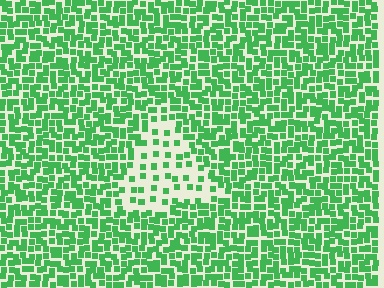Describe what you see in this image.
The image contains small green elements arranged at two different densities. A triangle-shaped region is visible where the elements are less densely packed than the surrounding area.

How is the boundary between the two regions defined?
The boundary is defined by a change in element density (approximately 2.7x ratio). All elements are the same color, size, and shape.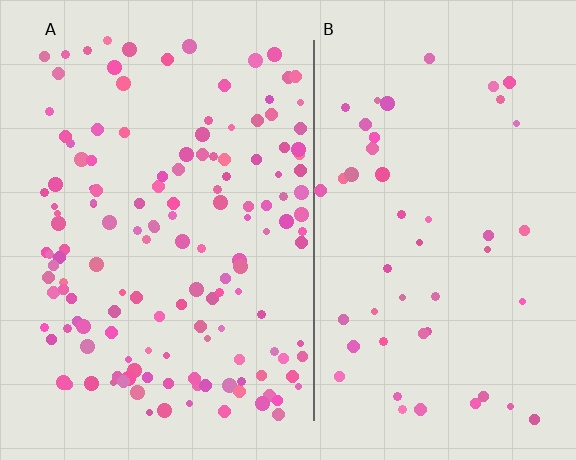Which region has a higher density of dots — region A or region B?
A (the left).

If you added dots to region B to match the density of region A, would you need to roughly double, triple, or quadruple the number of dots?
Approximately triple.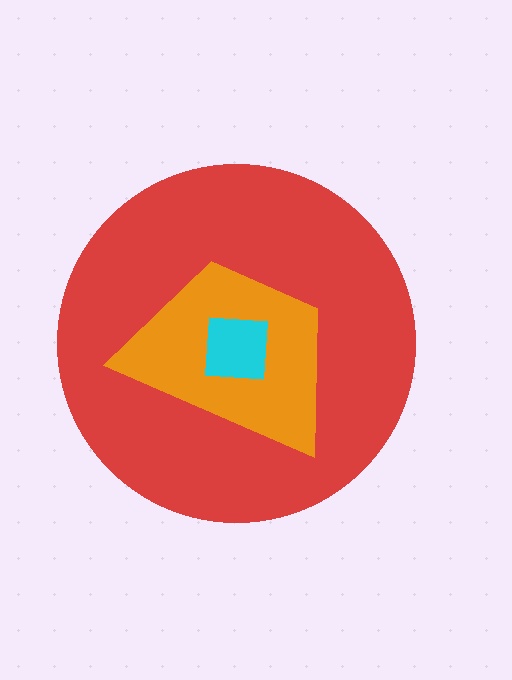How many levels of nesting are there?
3.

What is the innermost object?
The cyan square.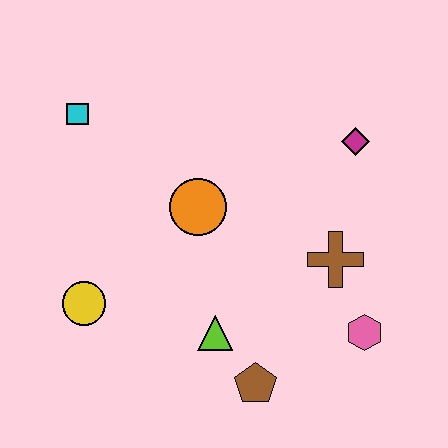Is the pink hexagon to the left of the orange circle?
No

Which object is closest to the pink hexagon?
The brown cross is closest to the pink hexagon.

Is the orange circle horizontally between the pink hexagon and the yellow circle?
Yes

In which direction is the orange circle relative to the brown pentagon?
The orange circle is above the brown pentagon.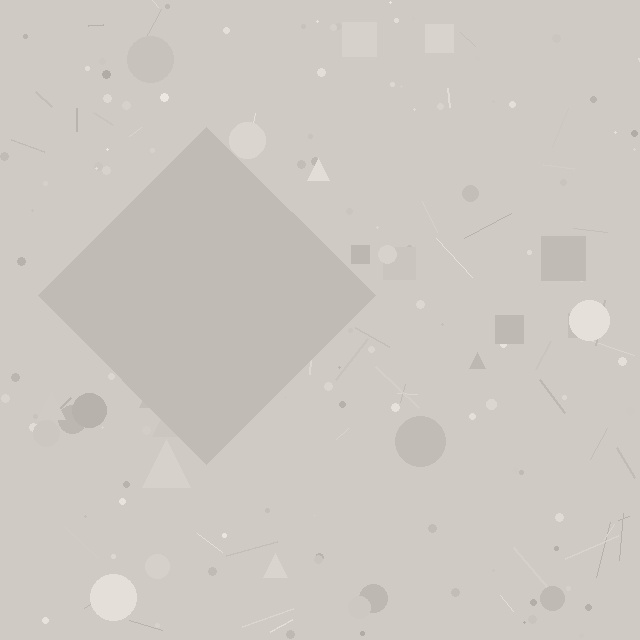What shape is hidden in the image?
A diamond is hidden in the image.